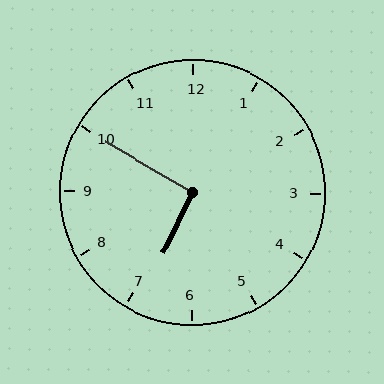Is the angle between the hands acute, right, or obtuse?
It is right.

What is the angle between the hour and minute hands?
Approximately 95 degrees.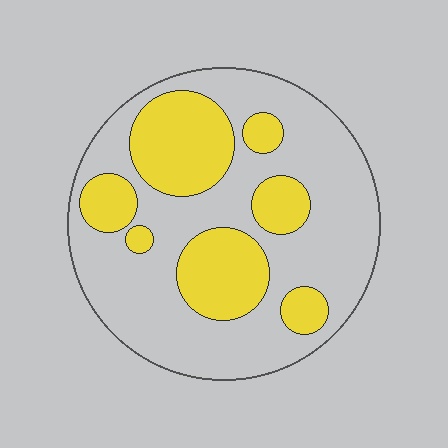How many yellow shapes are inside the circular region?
7.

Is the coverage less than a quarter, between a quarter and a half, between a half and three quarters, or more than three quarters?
Between a quarter and a half.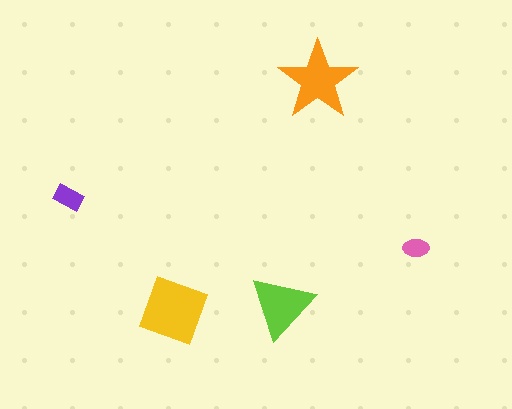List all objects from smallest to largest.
The pink ellipse, the purple rectangle, the lime triangle, the orange star, the yellow diamond.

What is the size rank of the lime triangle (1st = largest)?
3rd.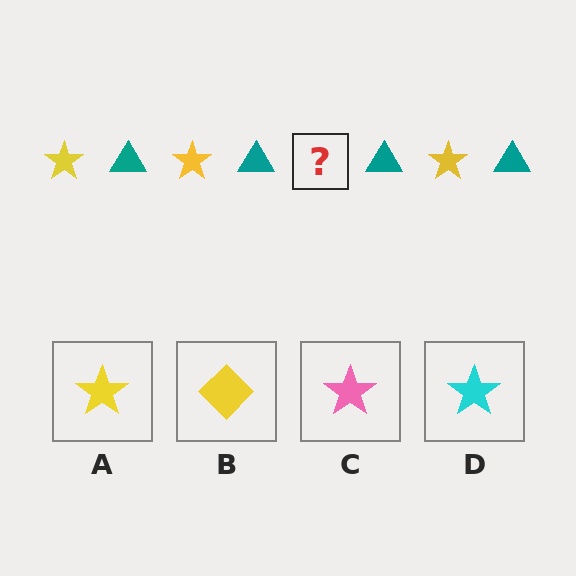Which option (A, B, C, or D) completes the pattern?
A.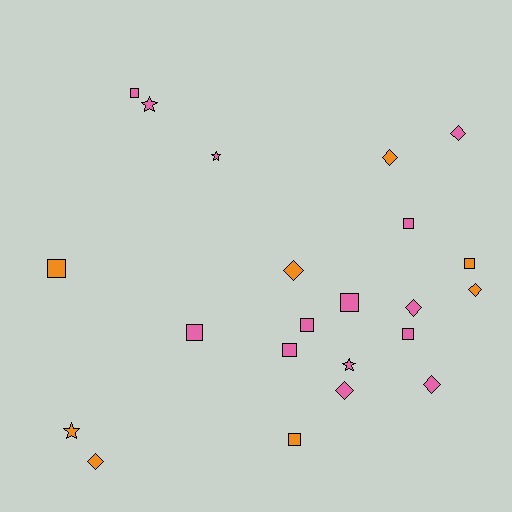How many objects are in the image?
There are 22 objects.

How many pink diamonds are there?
There are 4 pink diamonds.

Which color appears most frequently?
Pink, with 14 objects.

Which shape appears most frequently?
Square, with 10 objects.